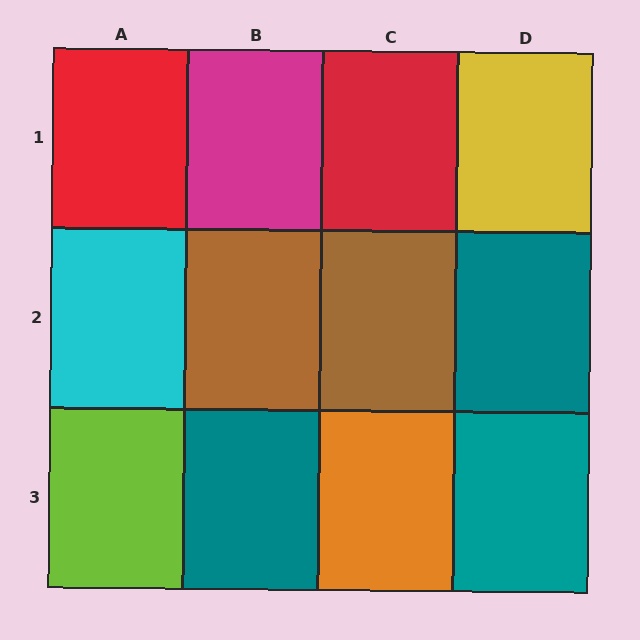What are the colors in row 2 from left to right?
Cyan, brown, brown, teal.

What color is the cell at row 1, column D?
Yellow.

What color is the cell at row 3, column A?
Lime.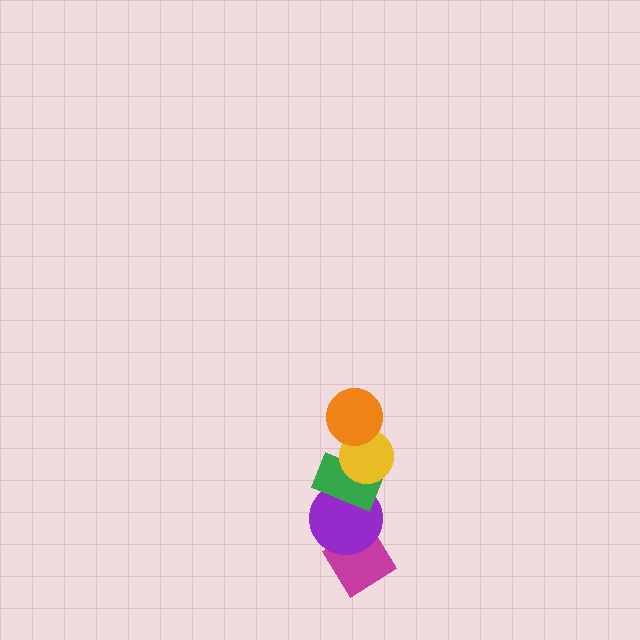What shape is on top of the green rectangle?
The yellow circle is on top of the green rectangle.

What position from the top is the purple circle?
The purple circle is 4th from the top.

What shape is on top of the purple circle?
The green rectangle is on top of the purple circle.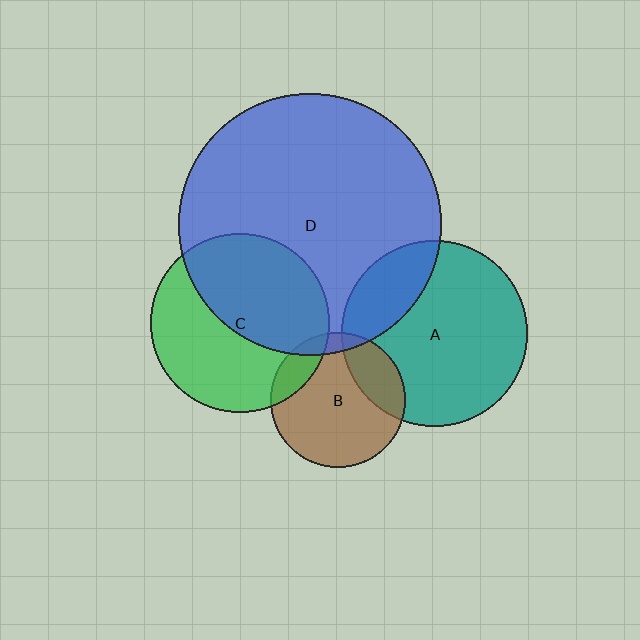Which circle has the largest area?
Circle D (blue).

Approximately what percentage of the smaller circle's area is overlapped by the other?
Approximately 20%.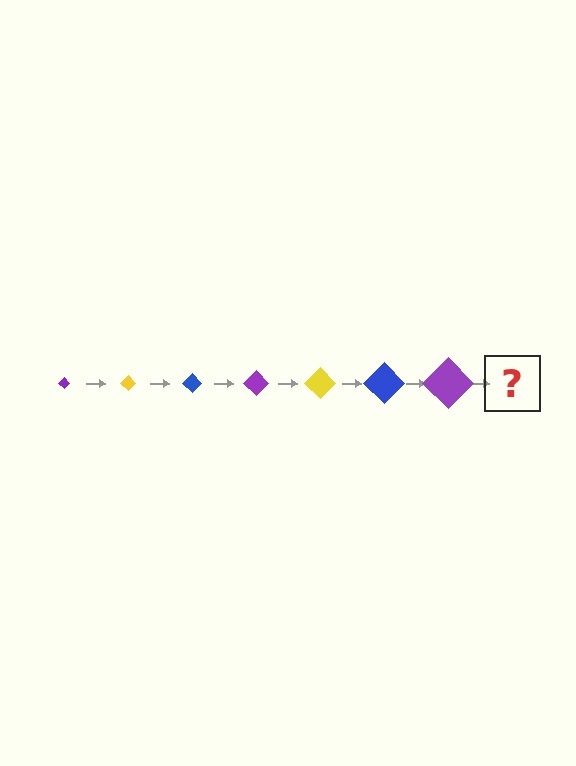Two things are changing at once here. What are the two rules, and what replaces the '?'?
The two rules are that the diamond grows larger each step and the color cycles through purple, yellow, and blue. The '?' should be a yellow diamond, larger than the previous one.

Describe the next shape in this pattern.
It should be a yellow diamond, larger than the previous one.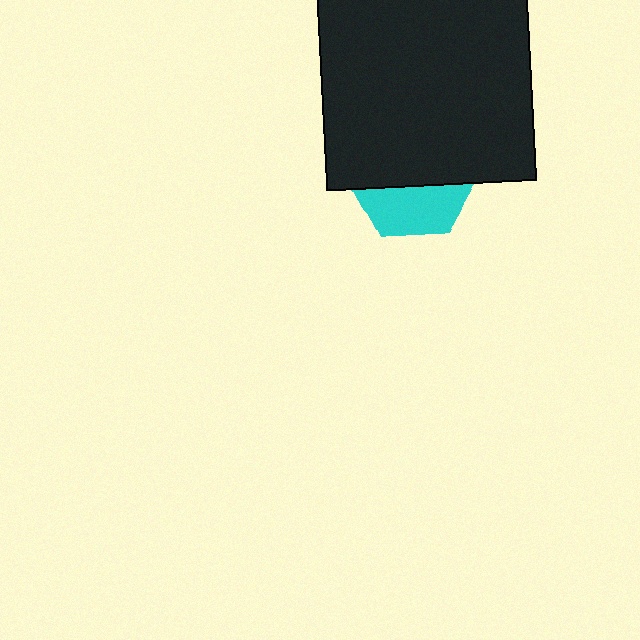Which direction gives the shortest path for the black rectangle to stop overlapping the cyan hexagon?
Moving up gives the shortest separation.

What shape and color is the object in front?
The object in front is a black rectangle.